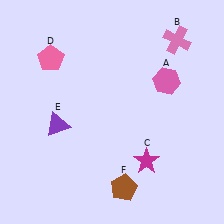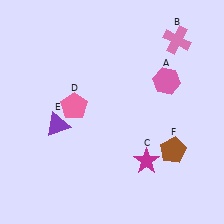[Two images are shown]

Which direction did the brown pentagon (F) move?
The brown pentagon (F) moved right.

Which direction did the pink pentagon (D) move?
The pink pentagon (D) moved down.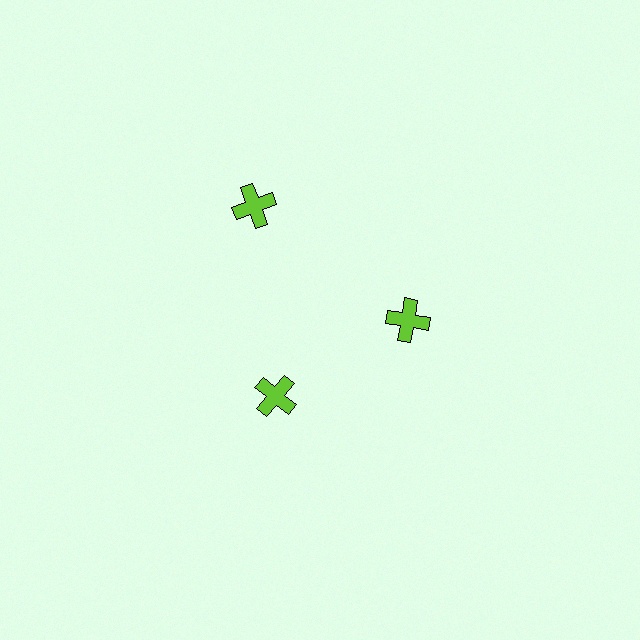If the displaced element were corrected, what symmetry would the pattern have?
It would have 3-fold rotational symmetry — the pattern would map onto itself every 120 degrees.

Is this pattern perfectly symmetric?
No. The 3 lime crosses are arranged in a ring, but one element near the 11 o'clock position is pushed outward from the center, breaking the 3-fold rotational symmetry.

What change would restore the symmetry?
The symmetry would be restored by moving it inward, back onto the ring so that all 3 crosses sit at equal angles and equal distance from the center.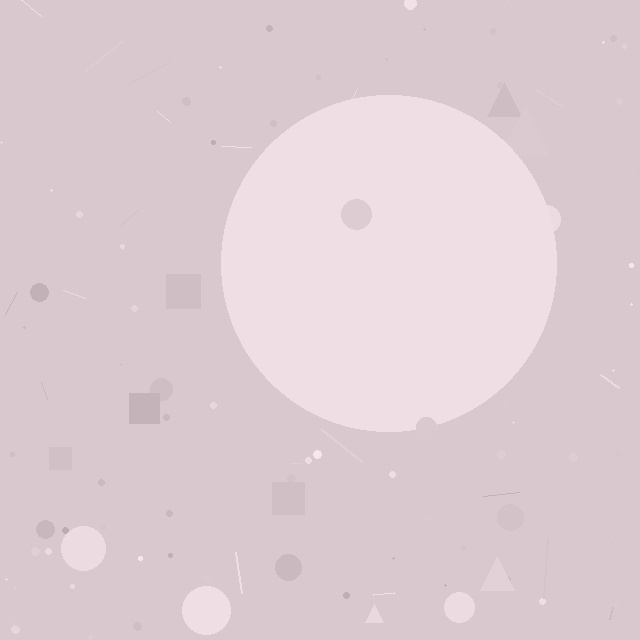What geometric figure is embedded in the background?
A circle is embedded in the background.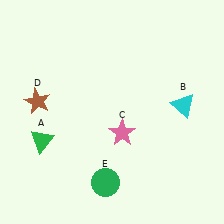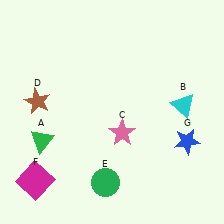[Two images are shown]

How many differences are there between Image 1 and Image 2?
There are 2 differences between the two images.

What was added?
A magenta square (F), a blue star (G) were added in Image 2.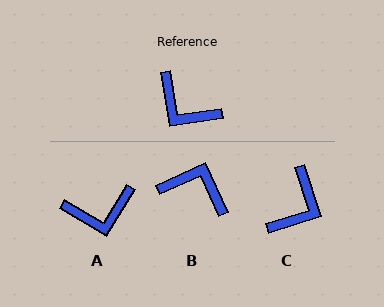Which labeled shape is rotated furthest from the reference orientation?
B, about 164 degrees away.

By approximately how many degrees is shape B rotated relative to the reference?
Approximately 164 degrees clockwise.